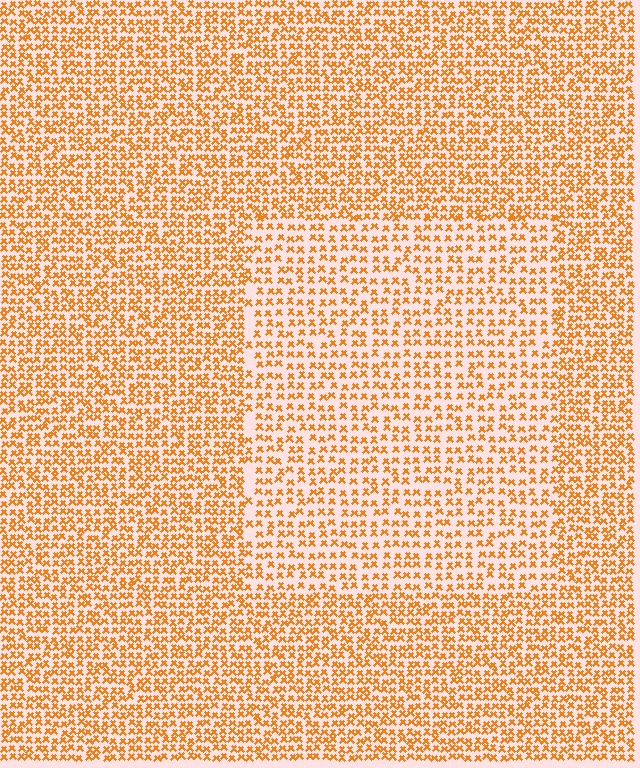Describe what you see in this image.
The image contains small orange elements arranged at two different densities. A rectangle-shaped region is visible where the elements are less densely packed than the surrounding area.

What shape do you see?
I see a rectangle.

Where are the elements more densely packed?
The elements are more densely packed outside the rectangle boundary.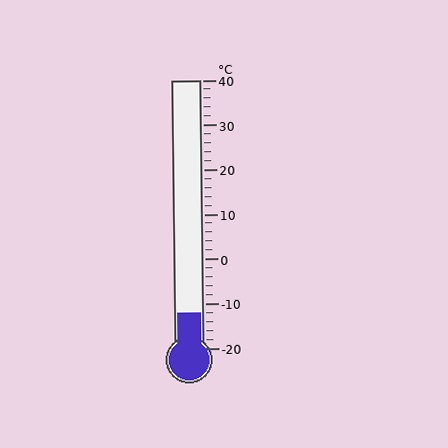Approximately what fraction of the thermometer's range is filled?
The thermometer is filled to approximately 15% of its range.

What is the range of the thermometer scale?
The thermometer scale ranges from -20°C to 40°C.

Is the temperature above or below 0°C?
The temperature is below 0°C.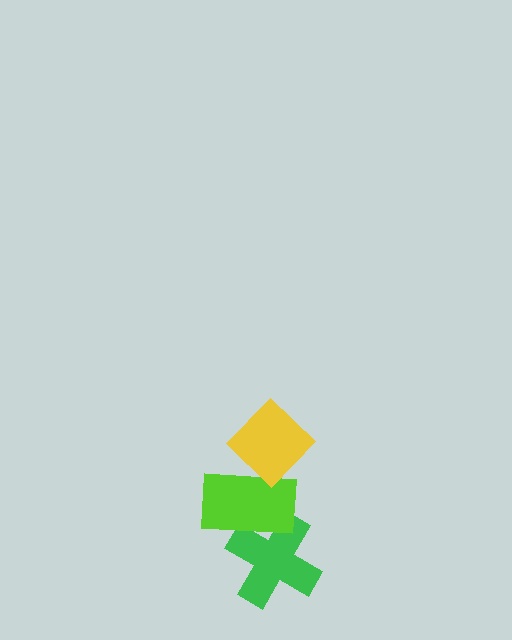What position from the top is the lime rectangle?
The lime rectangle is 2nd from the top.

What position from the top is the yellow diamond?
The yellow diamond is 1st from the top.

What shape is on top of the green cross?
The lime rectangle is on top of the green cross.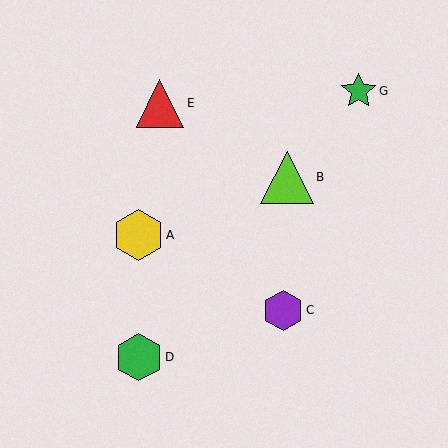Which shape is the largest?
The lime triangle (labeled B) is the largest.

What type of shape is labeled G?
Shape G is a green star.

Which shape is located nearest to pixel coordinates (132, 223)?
The yellow hexagon (labeled A) at (138, 235) is nearest to that location.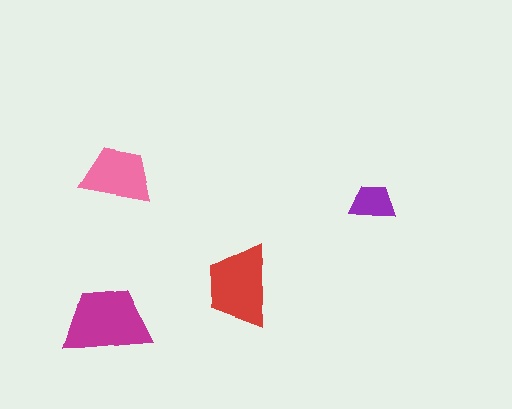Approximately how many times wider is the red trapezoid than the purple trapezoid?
About 2 times wider.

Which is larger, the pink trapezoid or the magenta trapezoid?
The magenta one.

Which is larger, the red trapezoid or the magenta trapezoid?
The magenta one.